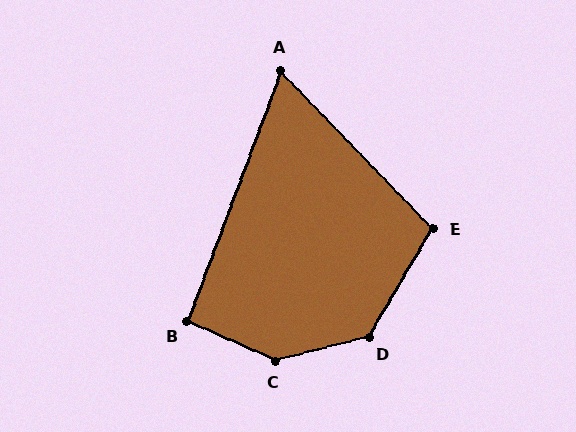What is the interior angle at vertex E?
Approximately 106 degrees (obtuse).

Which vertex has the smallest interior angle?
A, at approximately 64 degrees.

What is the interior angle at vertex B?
Approximately 94 degrees (approximately right).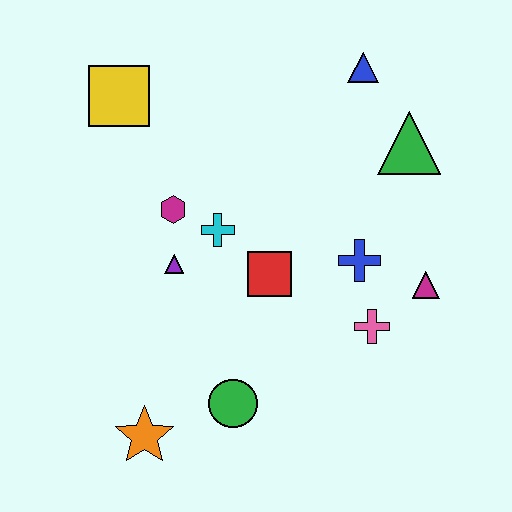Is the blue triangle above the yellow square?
Yes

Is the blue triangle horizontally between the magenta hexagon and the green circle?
No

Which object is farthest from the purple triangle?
The blue triangle is farthest from the purple triangle.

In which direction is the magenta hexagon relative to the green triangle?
The magenta hexagon is to the left of the green triangle.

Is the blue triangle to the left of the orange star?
No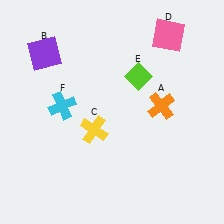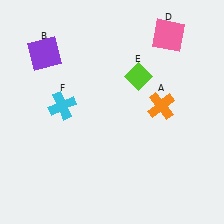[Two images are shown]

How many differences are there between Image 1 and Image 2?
There is 1 difference between the two images.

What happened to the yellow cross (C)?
The yellow cross (C) was removed in Image 2. It was in the bottom-left area of Image 1.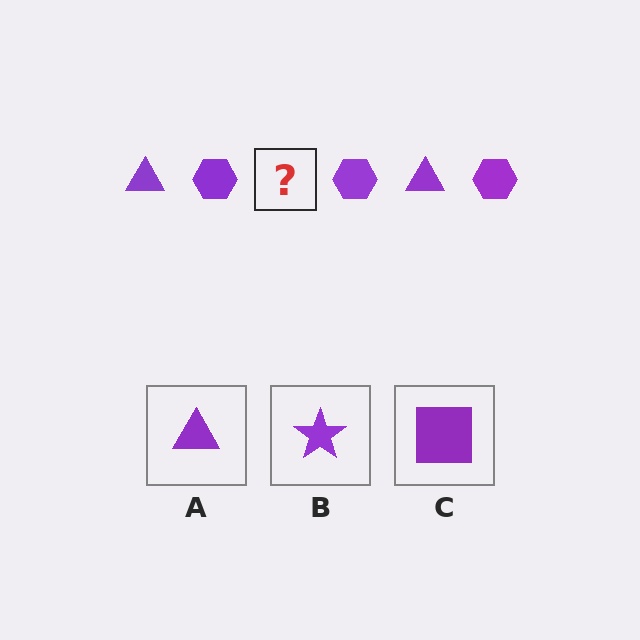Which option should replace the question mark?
Option A.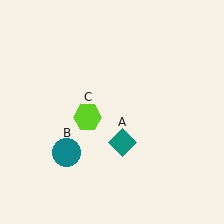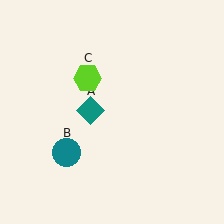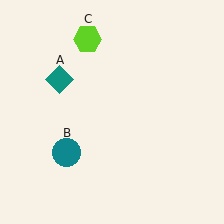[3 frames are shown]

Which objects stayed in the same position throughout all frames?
Teal circle (object B) remained stationary.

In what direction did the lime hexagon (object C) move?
The lime hexagon (object C) moved up.